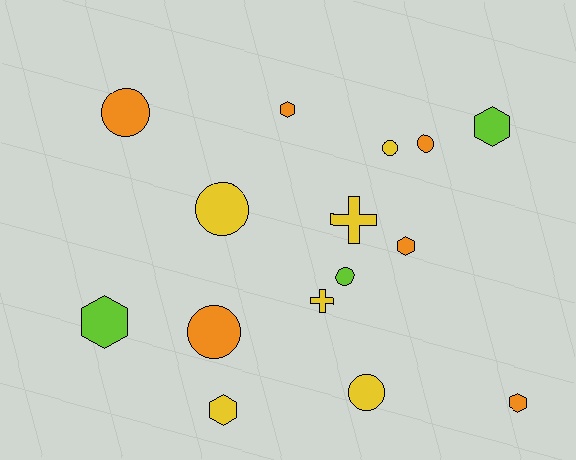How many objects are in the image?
There are 15 objects.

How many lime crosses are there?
There are no lime crosses.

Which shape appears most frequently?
Circle, with 7 objects.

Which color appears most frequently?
Yellow, with 6 objects.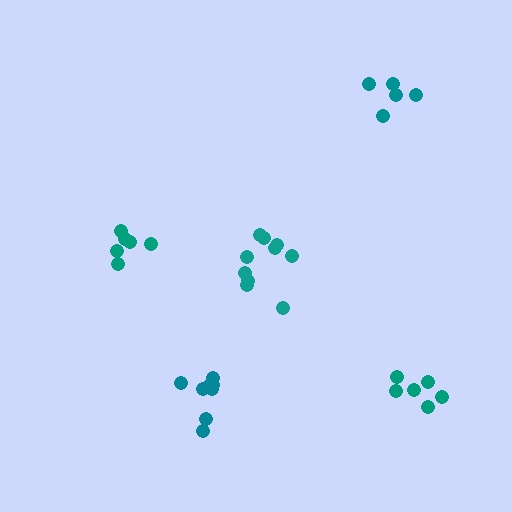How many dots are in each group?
Group 1: 10 dots, Group 2: 6 dots, Group 3: 6 dots, Group 4: 8 dots, Group 5: 5 dots (35 total).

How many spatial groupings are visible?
There are 5 spatial groupings.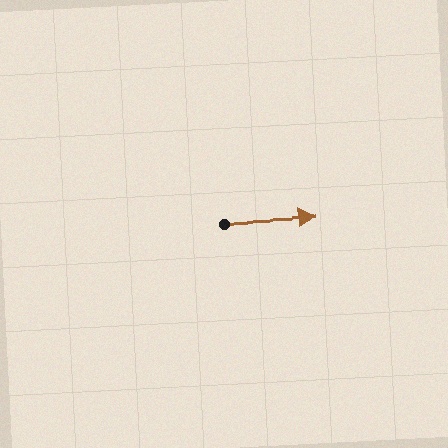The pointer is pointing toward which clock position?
Roughly 3 o'clock.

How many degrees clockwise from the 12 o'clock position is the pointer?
Approximately 88 degrees.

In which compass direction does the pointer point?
East.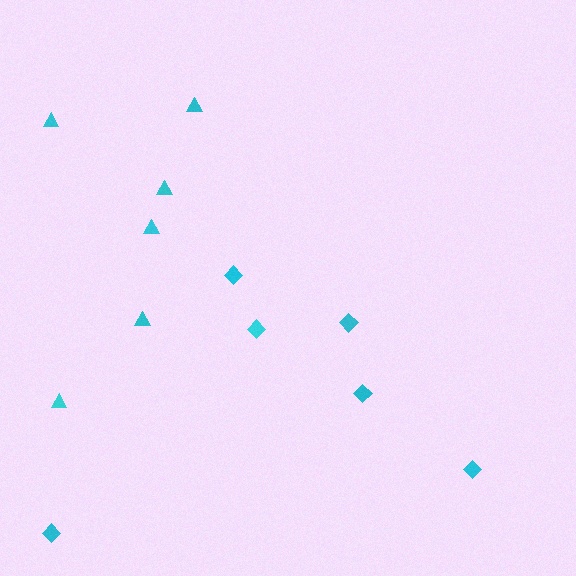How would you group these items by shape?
There are 2 groups: one group of triangles (6) and one group of diamonds (6).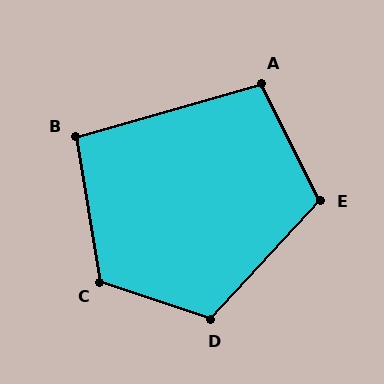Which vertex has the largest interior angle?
C, at approximately 118 degrees.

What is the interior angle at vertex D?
Approximately 114 degrees (obtuse).